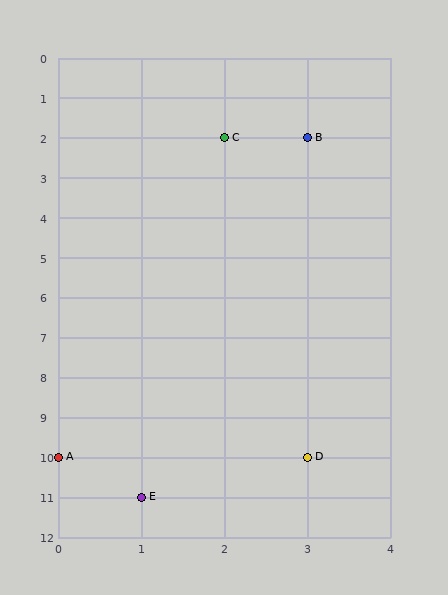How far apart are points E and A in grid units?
Points E and A are 1 column and 1 row apart (about 1.4 grid units diagonally).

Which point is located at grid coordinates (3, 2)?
Point B is at (3, 2).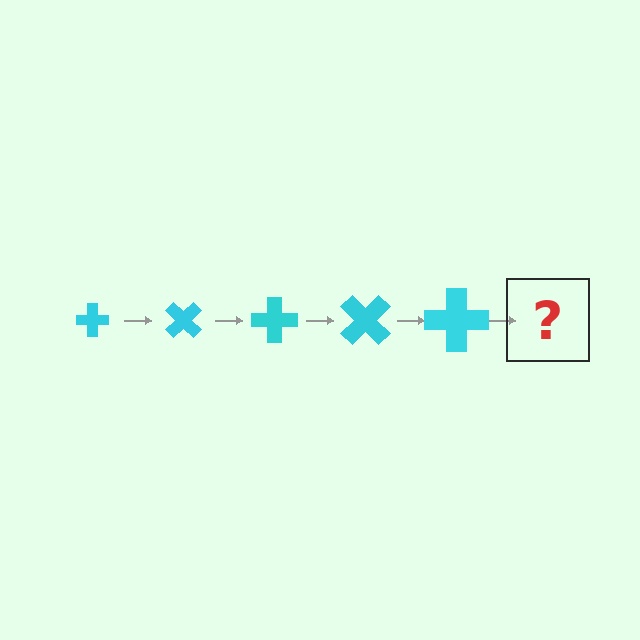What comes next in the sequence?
The next element should be a cross, larger than the previous one and rotated 225 degrees from the start.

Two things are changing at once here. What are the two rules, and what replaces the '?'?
The two rules are that the cross grows larger each step and it rotates 45 degrees each step. The '?' should be a cross, larger than the previous one and rotated 225 degrees from the start.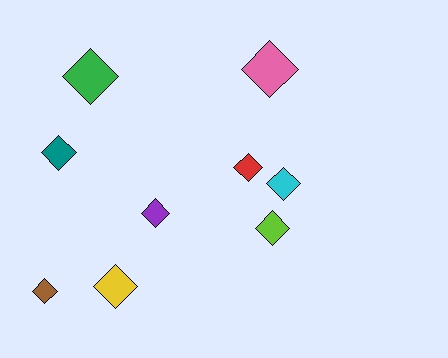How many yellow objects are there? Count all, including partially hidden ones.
There is 1 yellow object.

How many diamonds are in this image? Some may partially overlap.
There are 9 diamonds.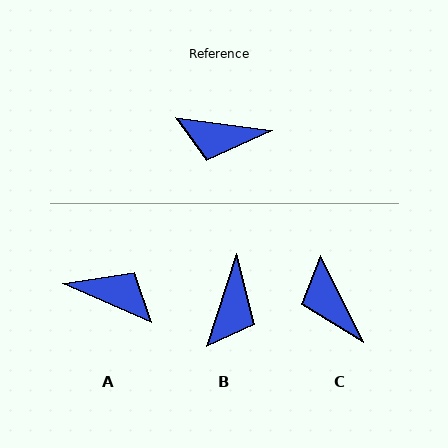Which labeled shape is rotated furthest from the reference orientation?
A, about 164 degrees away.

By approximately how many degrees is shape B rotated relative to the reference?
Approximately 80 degrees counter-clockwise.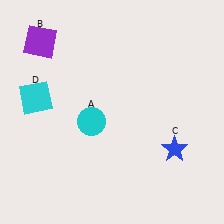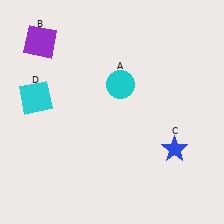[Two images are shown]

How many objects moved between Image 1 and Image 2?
1 object moved between the two images.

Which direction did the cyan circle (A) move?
The cyan circle (A) moved up.